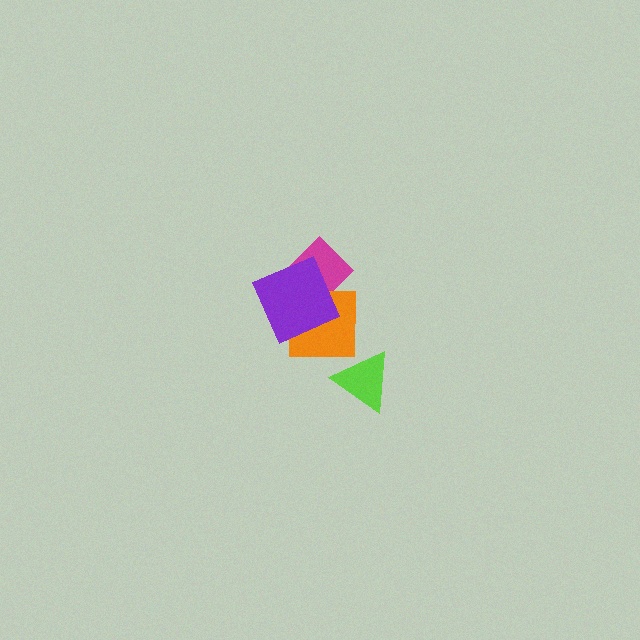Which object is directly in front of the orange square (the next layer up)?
The lime triangle is directly in front of the orange square.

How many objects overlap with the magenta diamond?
2 objects overlap with the magenta diamond.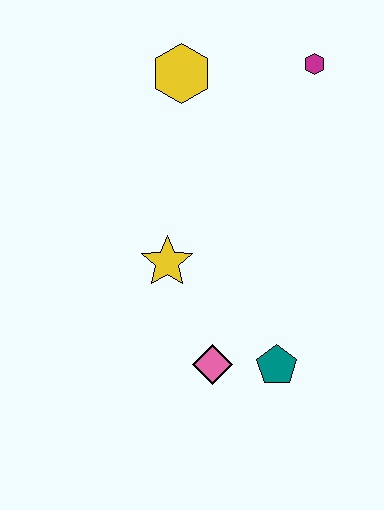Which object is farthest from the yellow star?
The magenta hexagon is farthest from the yellow star.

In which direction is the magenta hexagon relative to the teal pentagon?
The magenta hexagon is above the teal pentagon.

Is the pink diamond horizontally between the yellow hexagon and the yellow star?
No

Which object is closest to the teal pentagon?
The pink diamond is closest to the teal pentagon.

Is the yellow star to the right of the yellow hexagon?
No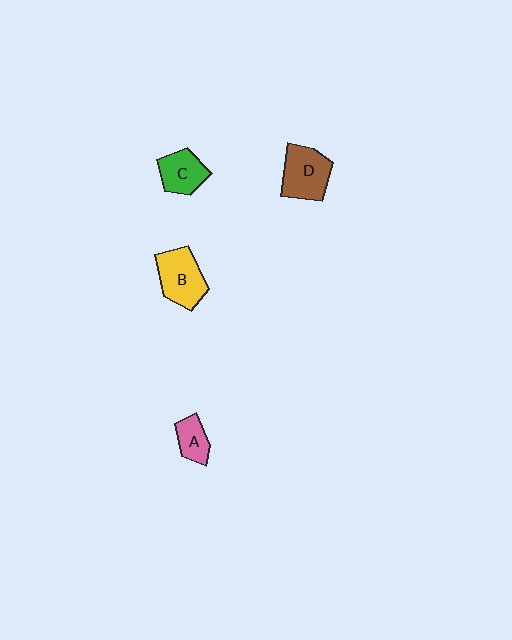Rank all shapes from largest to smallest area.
From largest to smallest: B (yellow), D (brown), C (green), A (pink).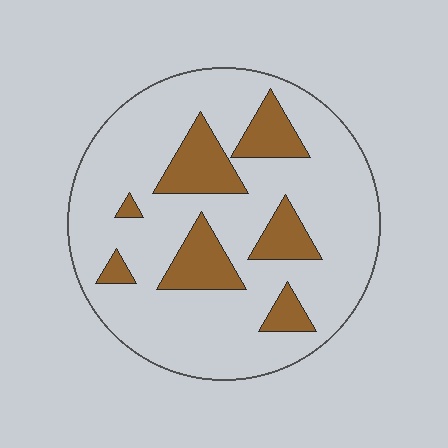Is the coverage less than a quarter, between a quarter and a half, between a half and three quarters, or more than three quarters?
Less than a quarter.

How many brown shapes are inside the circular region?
7.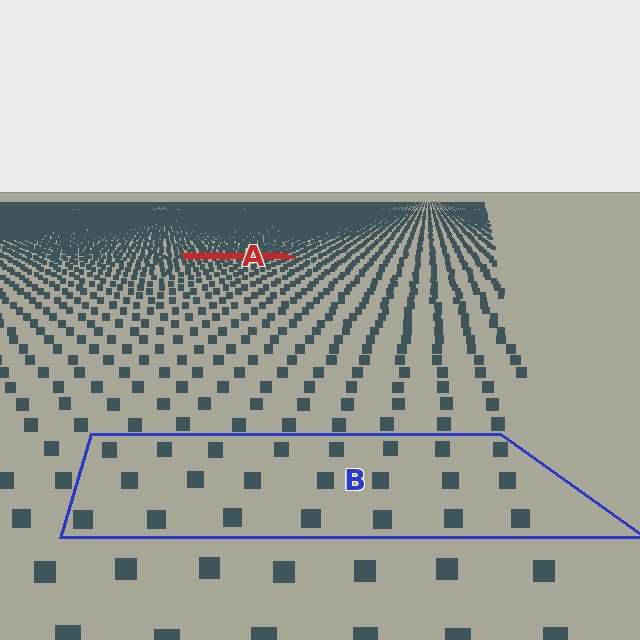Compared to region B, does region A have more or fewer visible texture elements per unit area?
Region A has more texture elements per unit area — they are packed more densely because it is farther away.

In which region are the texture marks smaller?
The texture marks are smaller in region A, because it is farther away.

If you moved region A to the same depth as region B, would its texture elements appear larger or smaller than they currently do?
They would appear larger. At a closer depth, the same texture elements are projected at a bigger on-screen size.